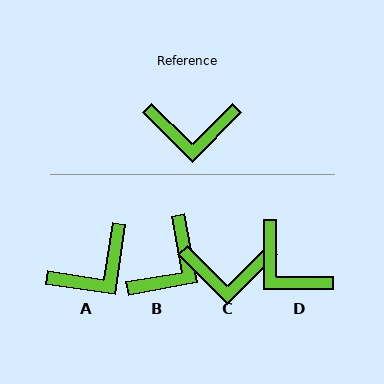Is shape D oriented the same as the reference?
No, it is off by about 45 degrees.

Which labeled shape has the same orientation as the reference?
C.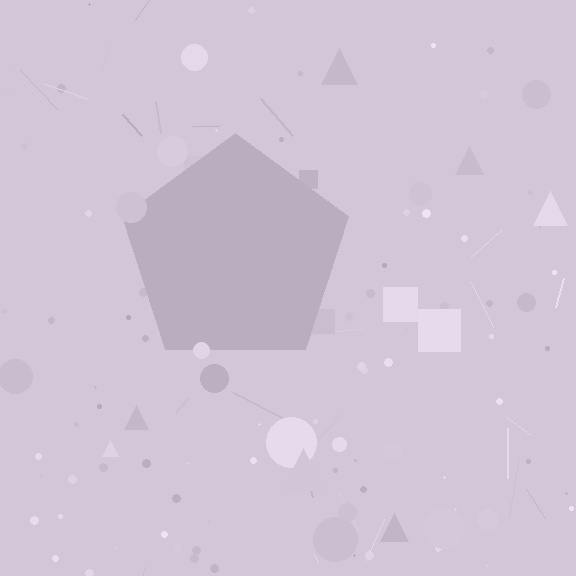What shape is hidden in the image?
A pentagon is hidden in the image.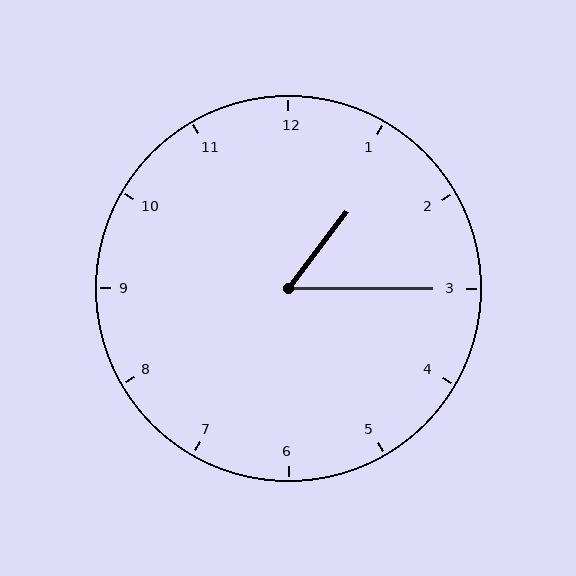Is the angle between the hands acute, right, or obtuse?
It is acute.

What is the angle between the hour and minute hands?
Approximately 52 degrees.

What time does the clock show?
1:15.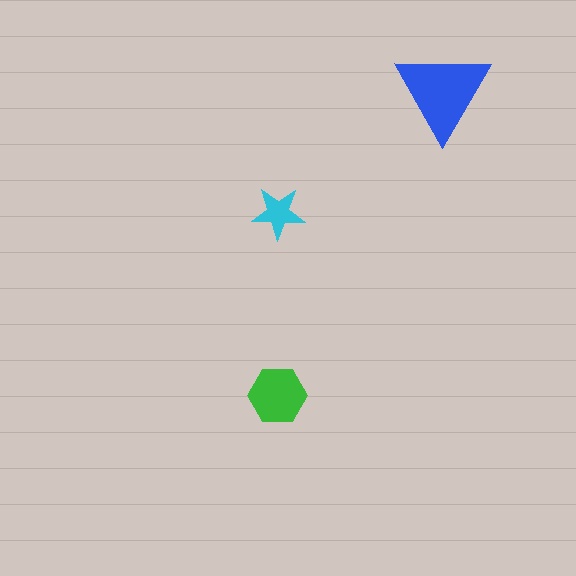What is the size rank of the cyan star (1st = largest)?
3rd.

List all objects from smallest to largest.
The cyan star, the green hexagon, the blue triangle.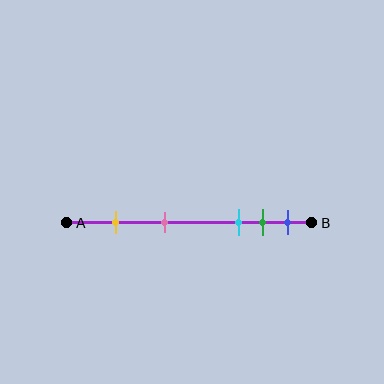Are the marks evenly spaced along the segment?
No, the marks are not evenly spaced.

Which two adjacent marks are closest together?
The green and blue marks are the closest adjacent pair.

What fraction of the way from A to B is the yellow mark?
The yellow mark is approximately 20% (0.2) of the way from A to B.